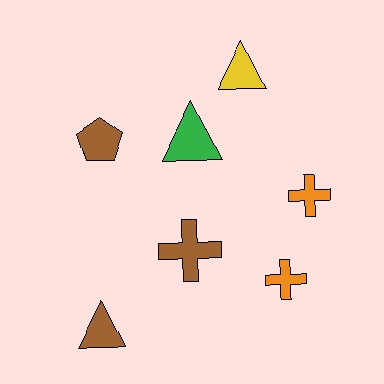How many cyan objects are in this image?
There are no cyan objects.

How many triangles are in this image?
There are 3 triangles.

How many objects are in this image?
There are 7 objects.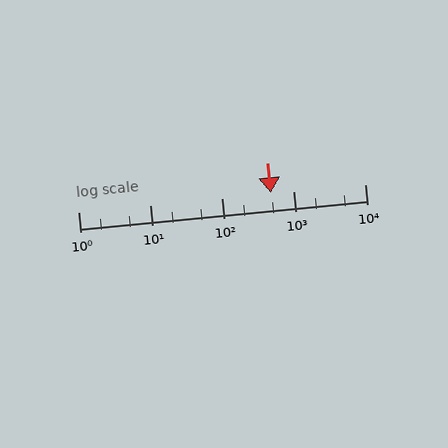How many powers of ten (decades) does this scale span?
The scale spans 4 decades, from 1 to 10000.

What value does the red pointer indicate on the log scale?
The pointer indicates approximately 490.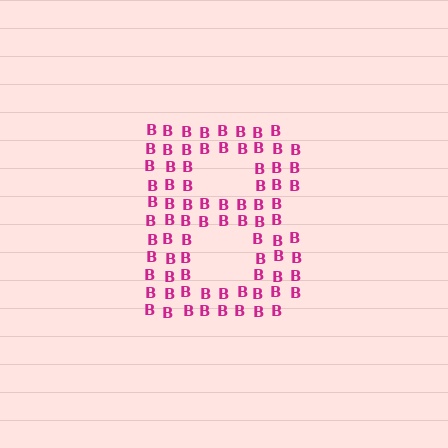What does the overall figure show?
The overall figure shows the letter B.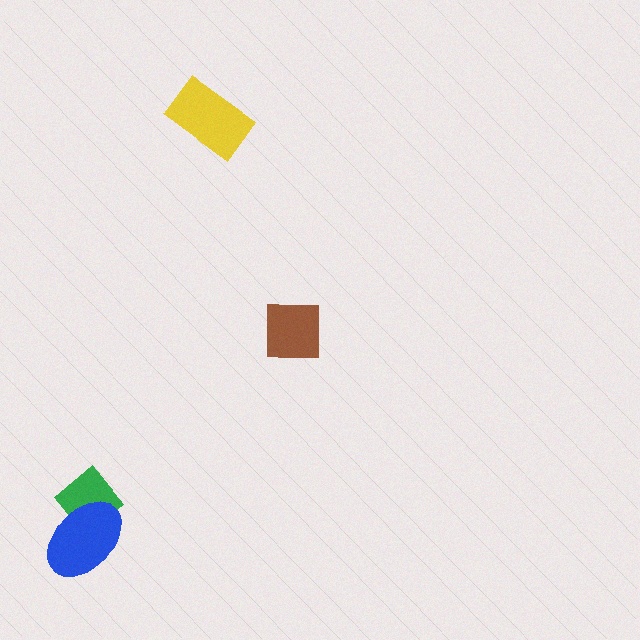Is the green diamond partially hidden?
Yes, it is partially covered by another shape.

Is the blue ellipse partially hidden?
No, no other shape covers it.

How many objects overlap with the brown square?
0 objects overlap with the brown square.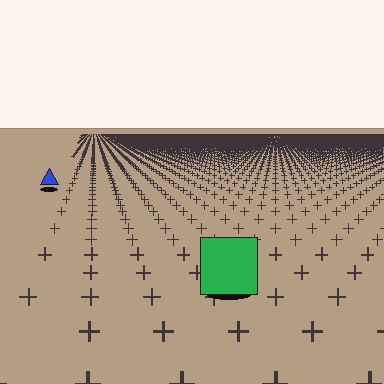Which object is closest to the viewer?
The green square is closest. The texture marks near it are larger and more spread out.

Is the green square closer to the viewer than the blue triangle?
Yes. The green square is closer — you can tell from the texture gradient: the ground texture is coarser near it.